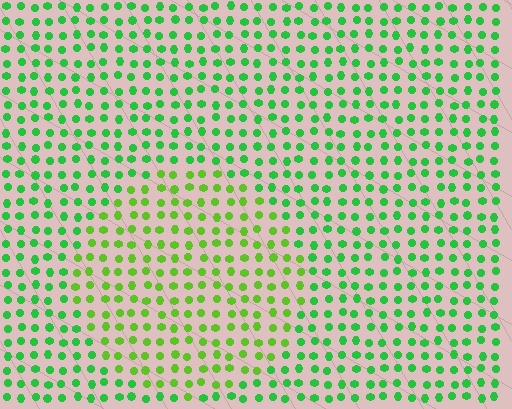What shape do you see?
I see a circle.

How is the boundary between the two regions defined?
The boundary is defined purely by a slight shift in hue (about 31 degrees). Spacing, size, and orientation are identical on both sides.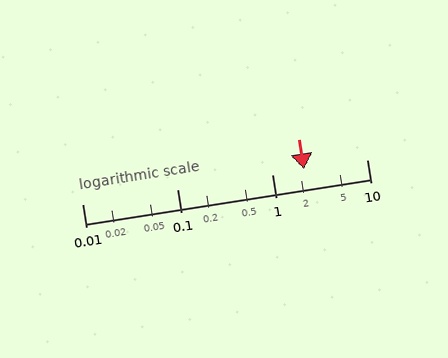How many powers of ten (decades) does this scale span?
The scale spans 3 decades, from 0.01 to 10.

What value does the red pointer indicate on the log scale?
The pointer indicates approximately 2.2.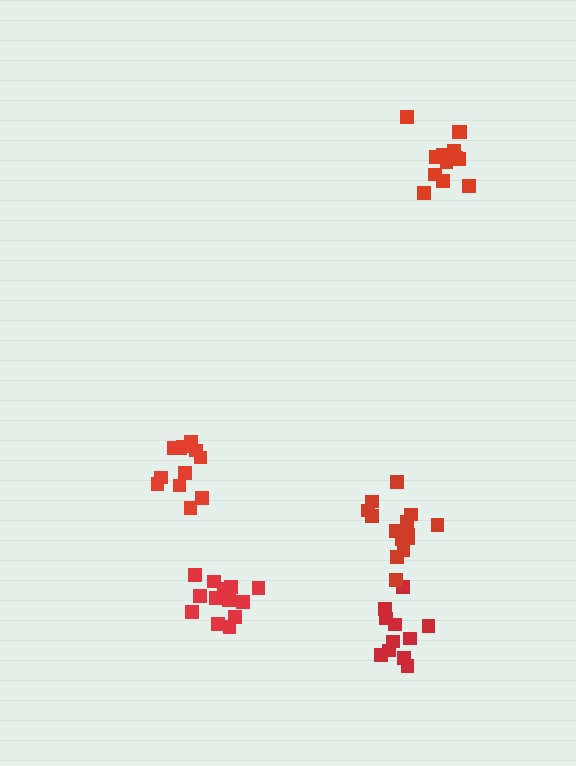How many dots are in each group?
Group 1: 11 dots, Group 2: 14 dots, Group 3: 13 dots, Group 4: 14 dots, Group 5: 12 dots (64 total).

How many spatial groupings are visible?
There are 5 spatial groupings.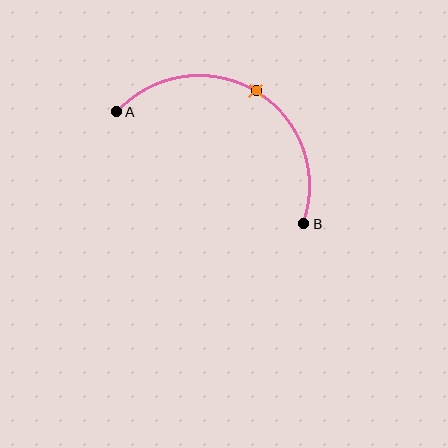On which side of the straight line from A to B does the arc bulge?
The arc bulges above the straight line connecting A and B.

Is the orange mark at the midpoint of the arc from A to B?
Yes. The orange mark lies on the arc at equal arc-length from both A and B — it is the arc midpoint.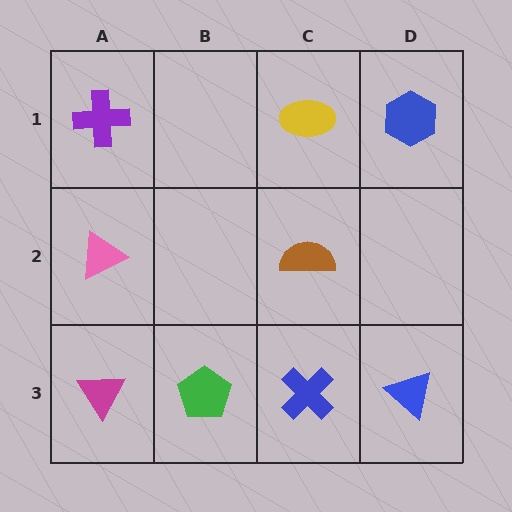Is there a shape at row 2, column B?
No, that cell is empty.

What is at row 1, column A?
A purple cross.